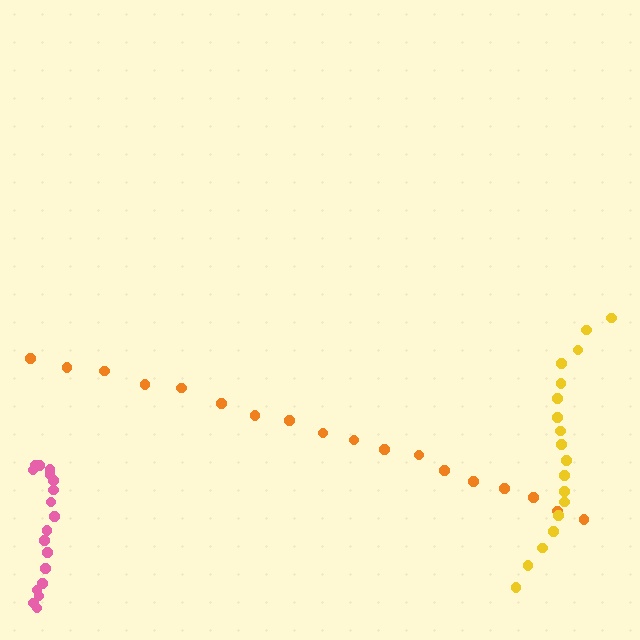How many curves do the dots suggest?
There are 3 distinct paths.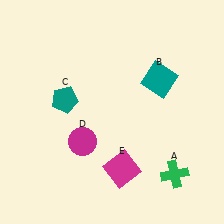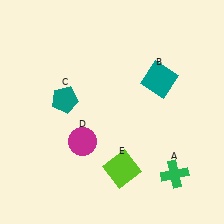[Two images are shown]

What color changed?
The square (E) changed from magenta in Image 1 to lime in Image 2.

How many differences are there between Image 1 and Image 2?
There is 1 difference between the two images.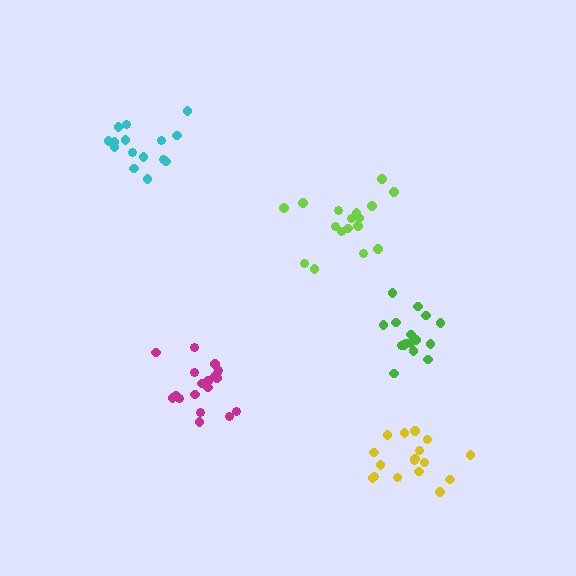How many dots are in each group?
Group 1: 17 dots, Group 2: 15 dots, Group 3: 18 dots, Group 4: 16 dots, Group 5: 19 dots (85 total).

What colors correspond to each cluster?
The clusters are colored: lime, cyan, yellow, green, magenta.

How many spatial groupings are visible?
There are 5 spatial groupings.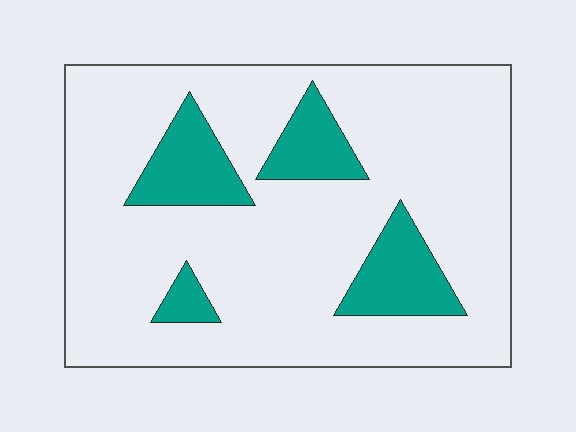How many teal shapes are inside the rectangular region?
4.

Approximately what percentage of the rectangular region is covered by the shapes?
Approximately 15%.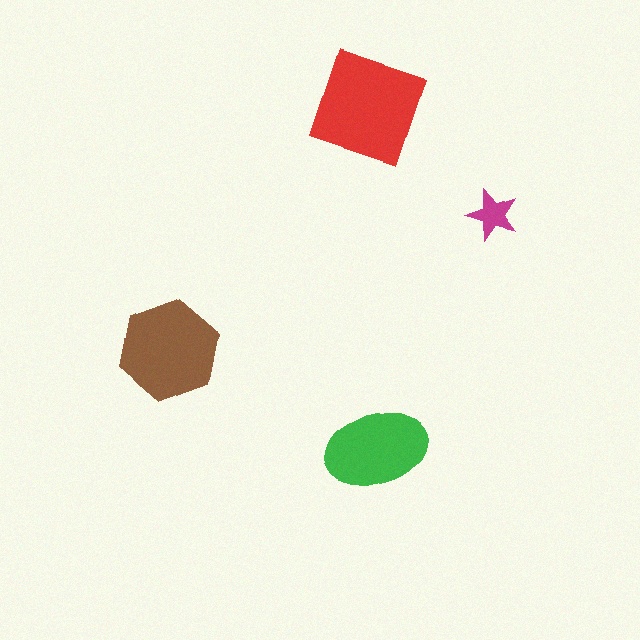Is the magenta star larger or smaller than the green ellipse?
Smaller.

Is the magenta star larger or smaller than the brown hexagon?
Smaller.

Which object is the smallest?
The magenta star.